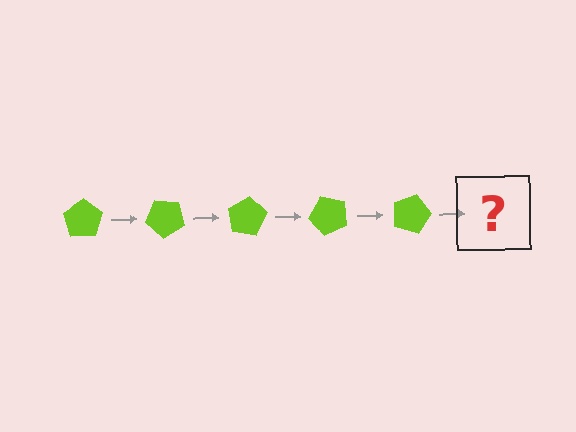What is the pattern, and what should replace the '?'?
The pattern is that the pentagon rotates 40 degrees each step. The '?' should be a lime pentagon rotated 200 degrees.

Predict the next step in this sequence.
The next step is a lime pentagon rotated 200 degrees.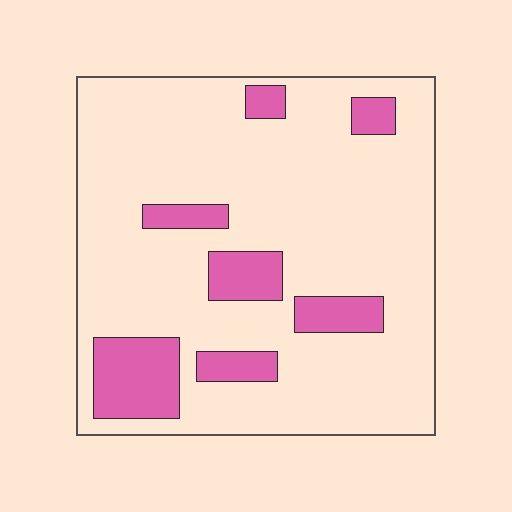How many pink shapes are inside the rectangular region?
7.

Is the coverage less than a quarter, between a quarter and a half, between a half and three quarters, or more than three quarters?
Less than a quarter.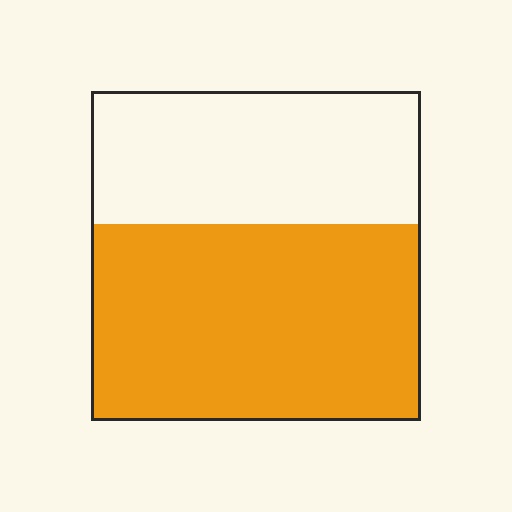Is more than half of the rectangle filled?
Yes.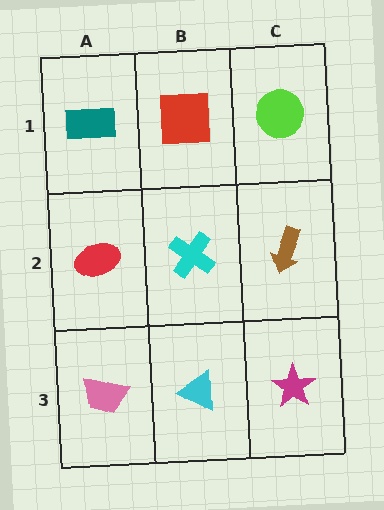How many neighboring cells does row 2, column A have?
3.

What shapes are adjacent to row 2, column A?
A teal rectangle (row 1, column A), a pink trapezoid (row 3, column A), a cyan cross (row 2, column B).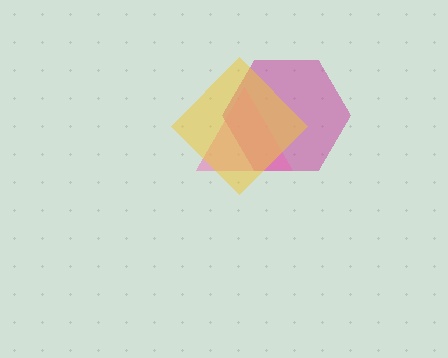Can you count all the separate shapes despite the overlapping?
Yes, there are 3 separate shapes.